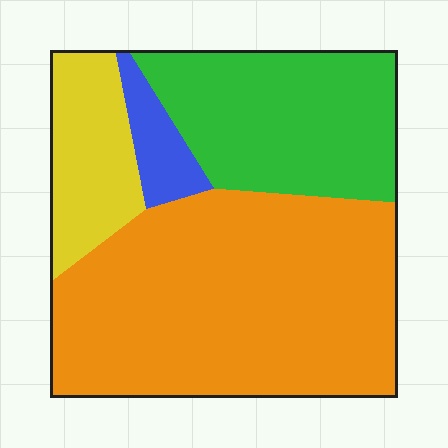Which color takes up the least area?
Blue, at roughly 5%.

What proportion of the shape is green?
Green covers around 25% of the shape.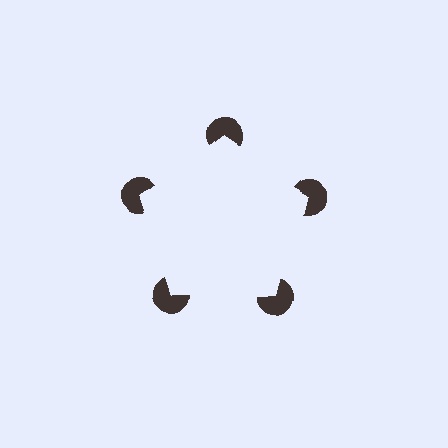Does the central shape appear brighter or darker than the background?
It typically appears slightly brighter than the background, even though no actual brightness change is drawn.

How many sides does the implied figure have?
5 sides.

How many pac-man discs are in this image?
There are 5 — one at each vertex of the illusory pentagon.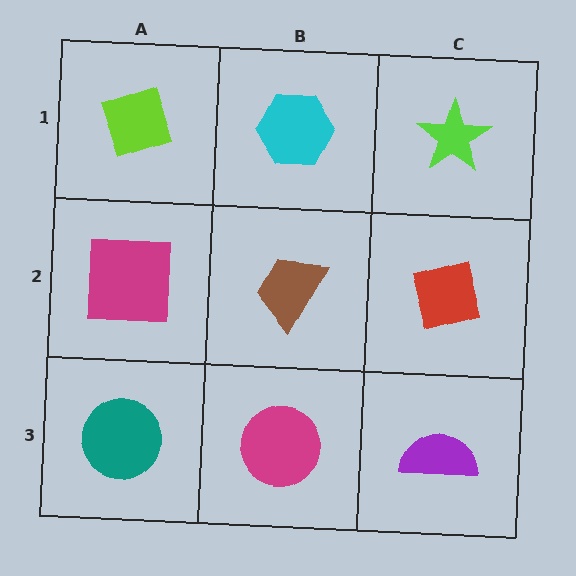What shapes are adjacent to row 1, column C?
A red square (row 2, column C), a cyan hexagon (row 1, column B).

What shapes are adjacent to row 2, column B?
A cyan hexagon (row 1, column B), a magenta circle (row 3, column B), a magenta square (row 2, column A), a red square (row 2, column C).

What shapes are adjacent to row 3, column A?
A magenta square (row 2, column A), a magenta circle (row 3, column B).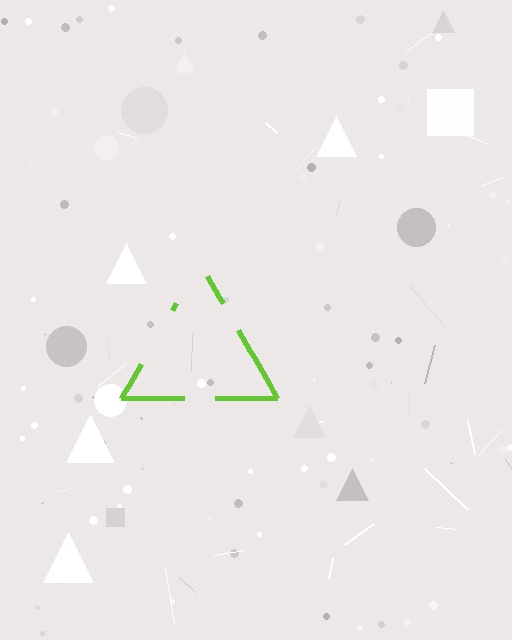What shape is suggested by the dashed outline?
The dashed outline suggests a triangle.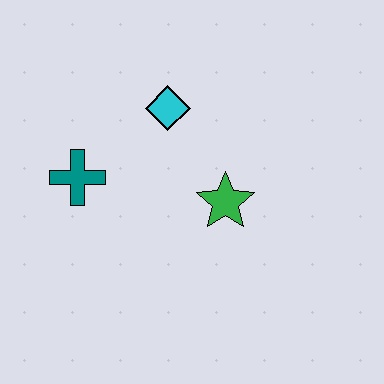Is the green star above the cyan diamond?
No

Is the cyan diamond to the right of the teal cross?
Yes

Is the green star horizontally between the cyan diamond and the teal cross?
No